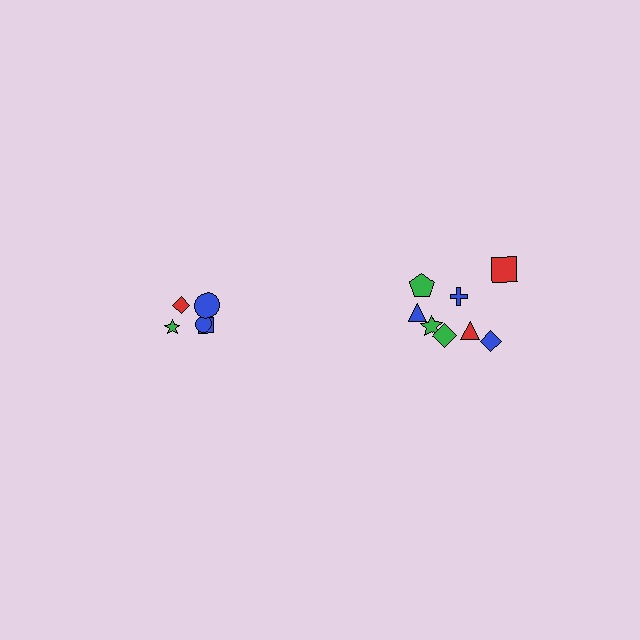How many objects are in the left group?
There are 5 objects.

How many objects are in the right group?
There are 8 objects.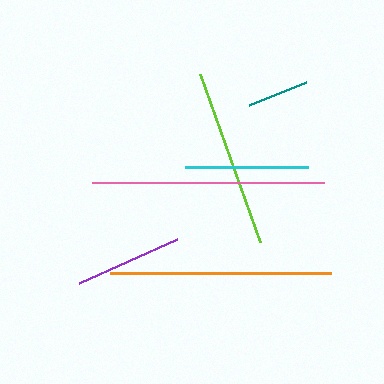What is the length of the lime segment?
The lime segment is approximately 178 pixels long.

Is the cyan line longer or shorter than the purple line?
The cyan line is longer than the purple line.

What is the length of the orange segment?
The orange segment is approximately 221 pixels long.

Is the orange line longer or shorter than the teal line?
The orange line is longer than the teal line.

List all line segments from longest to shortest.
From longest to shortest: pink, orange, lime, cyan, purple, teal.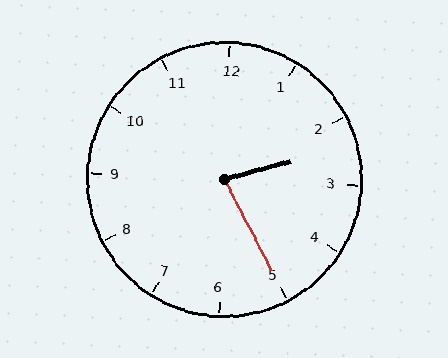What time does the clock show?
2:25.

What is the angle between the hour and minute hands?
Approximately 78 degrees.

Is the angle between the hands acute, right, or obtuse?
It is acute.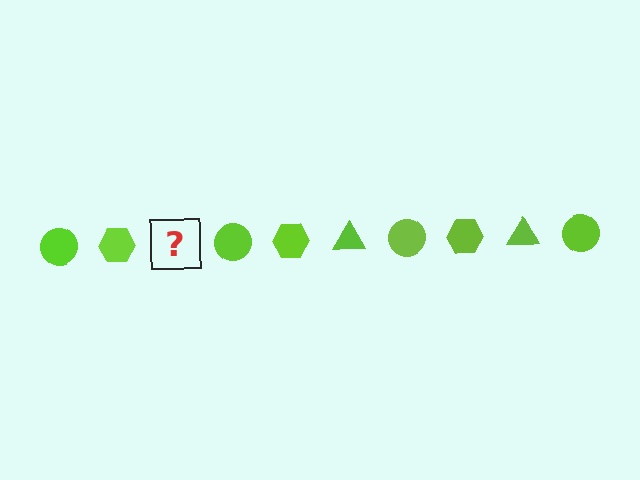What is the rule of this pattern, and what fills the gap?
The rule is that the pattern cycles through circle, hexagon, triangle shapes in lime. The gap should be filled with a lime triangle.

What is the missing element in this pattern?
The missing element is a lime triangle.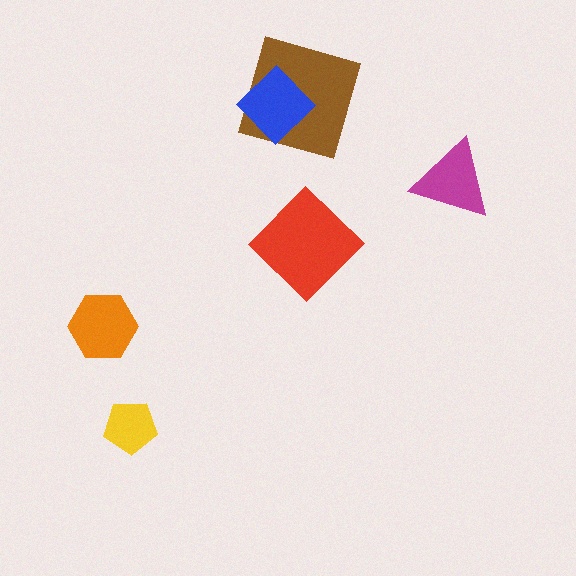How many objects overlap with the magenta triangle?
0 objects overlap with the magenta triangle.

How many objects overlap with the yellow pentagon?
0 objects overlap with the yellow pentagon.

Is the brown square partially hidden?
Yes, it is partially covered by another shape.